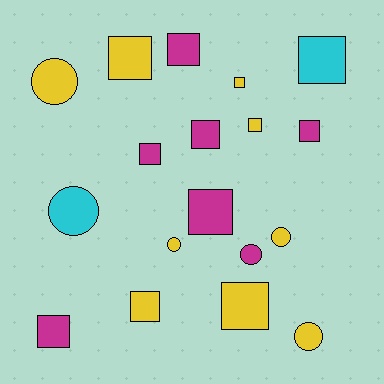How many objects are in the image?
There are 18 objects.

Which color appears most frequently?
Yellow, with 9 objects.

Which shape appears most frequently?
Square, with 12 objects.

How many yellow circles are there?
There are 4 yellow circles.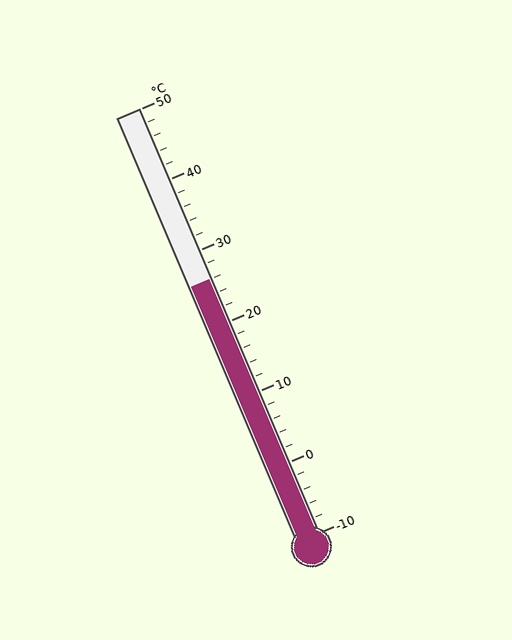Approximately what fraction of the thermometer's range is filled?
The thermometer is filled to approximately 60% of its range.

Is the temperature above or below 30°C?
The temperature is below 30°C.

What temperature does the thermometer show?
The thermometer shows approximately 26°C.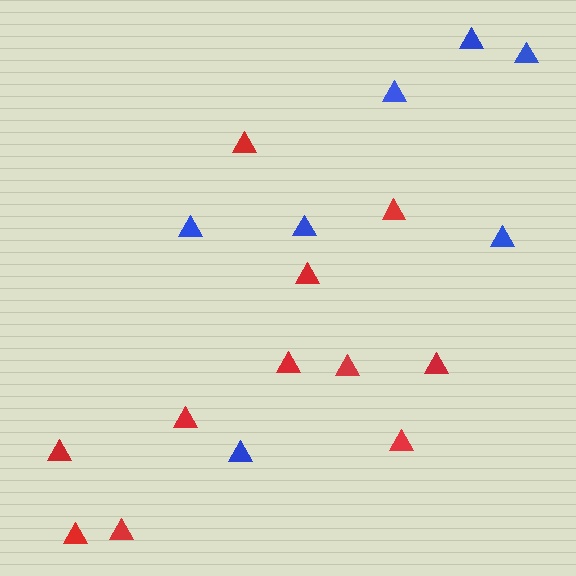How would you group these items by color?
There are 2 groups: one group of red triangles (11) and one group of blue triangles (7).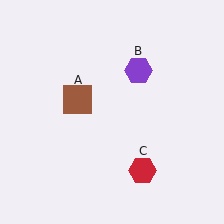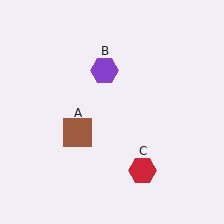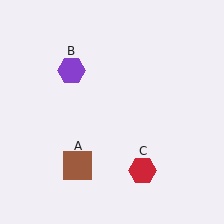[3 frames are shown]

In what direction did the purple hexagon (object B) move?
The purple hexagon (object B) moved left.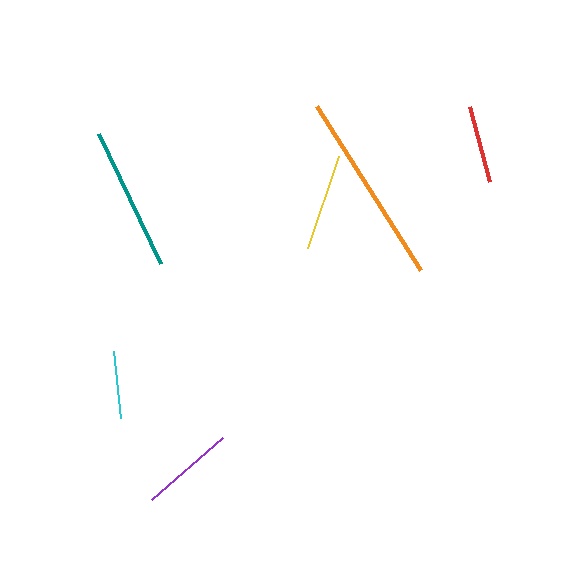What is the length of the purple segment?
The purple segment is approximately 94 pixels long.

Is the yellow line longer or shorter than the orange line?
The orange line is longer than the yellow line.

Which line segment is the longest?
The orange line is the longest at approximately 195 pixels.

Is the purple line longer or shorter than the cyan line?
The purple line is longer than the cyan line.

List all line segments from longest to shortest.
From longest to shortest: orange, teal, yellow, purple, red, cyan.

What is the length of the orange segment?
The orange segment is approximately 195 pixels long.